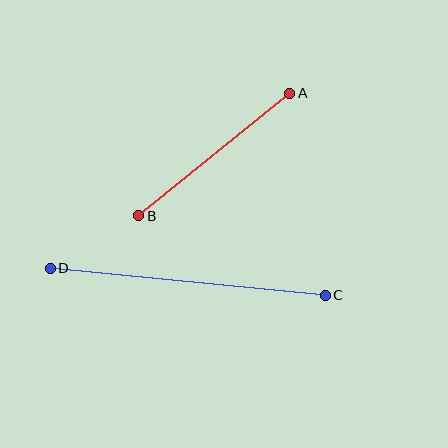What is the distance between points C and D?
The distance is approximately 277 pixels.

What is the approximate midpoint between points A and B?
The midpoint is at approximately (214, 154) pixels.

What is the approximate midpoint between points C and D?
The midpoint is at approximately (188, 282) pixels.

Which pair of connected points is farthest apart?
Points C and D are farthest apart.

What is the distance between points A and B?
The distance is approximately 195 pixels.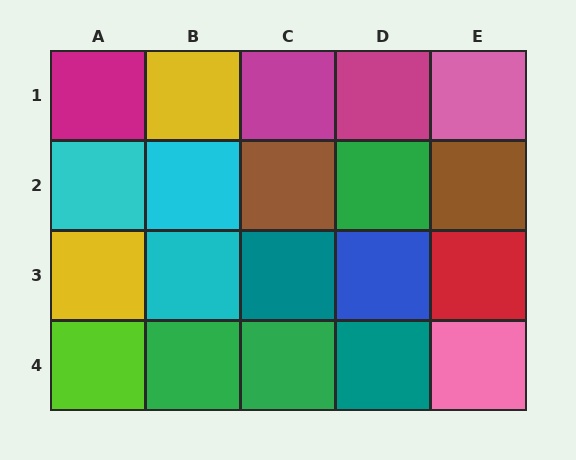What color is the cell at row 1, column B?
Yellow.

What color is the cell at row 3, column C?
Teal.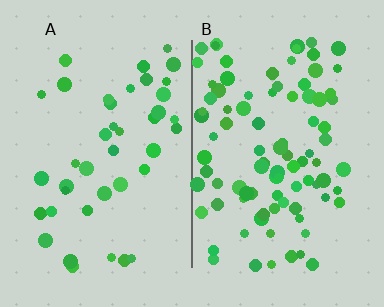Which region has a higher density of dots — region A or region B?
B (the right).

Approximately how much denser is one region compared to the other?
Approximately 2.2× — region B over region A.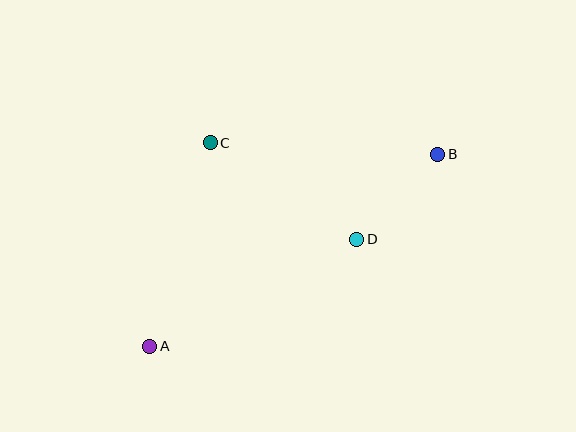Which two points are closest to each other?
Points B and D are closest to each other.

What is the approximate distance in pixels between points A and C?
The distance between A and C is approximately 212 pixels.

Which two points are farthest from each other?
Points A and B are farthest from each other.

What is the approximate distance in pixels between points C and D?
The distance between C and D is approximately 175 pixels.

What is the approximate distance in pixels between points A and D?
The distance between A and D is approximately 233 pixels.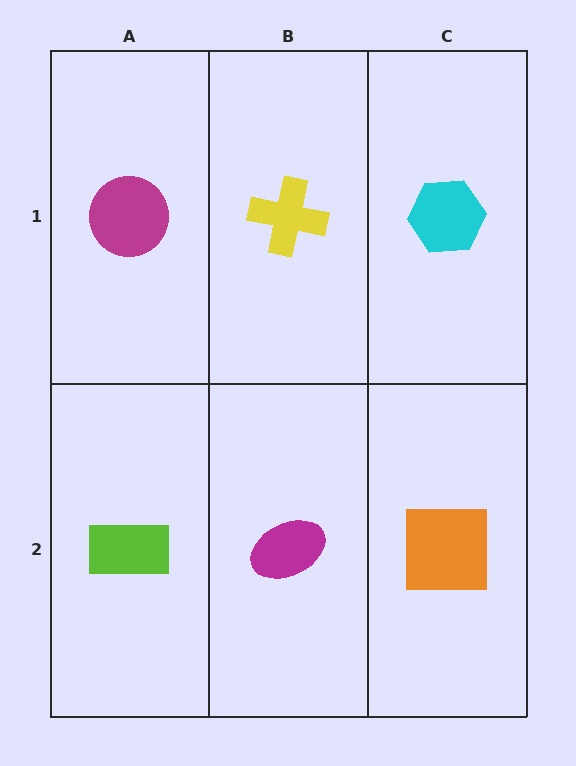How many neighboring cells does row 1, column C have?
2.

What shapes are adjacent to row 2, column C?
A cyan hexagon (row 1, column C), a magenta ellipse (row 2, column B).